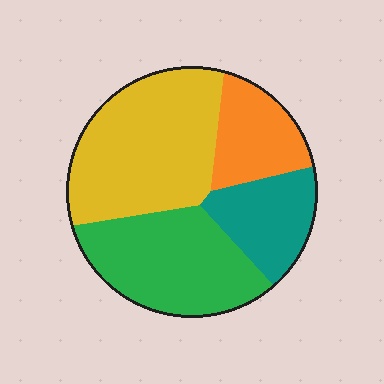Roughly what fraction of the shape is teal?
Teal covers around 15% of the shape.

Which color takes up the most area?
Yellow, at roughly 40%.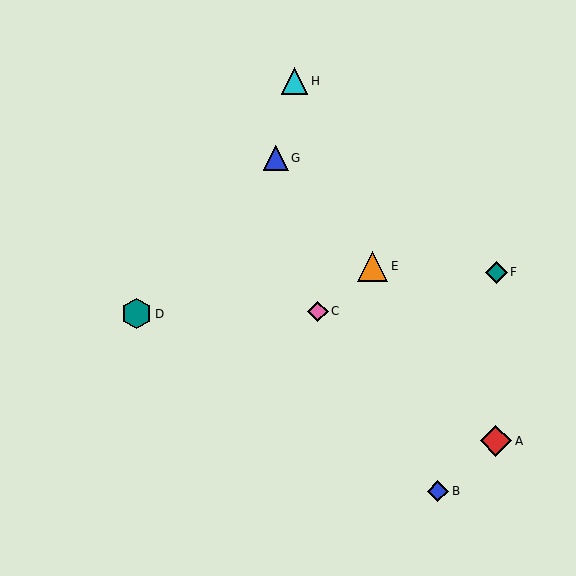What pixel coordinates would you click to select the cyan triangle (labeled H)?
Click at (294, 81) to select the cyan triangle H.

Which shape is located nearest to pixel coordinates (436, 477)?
The blue diamond (labeled B) at (438, 491) is nearest to that location.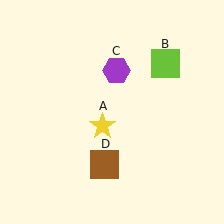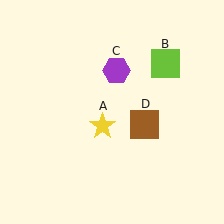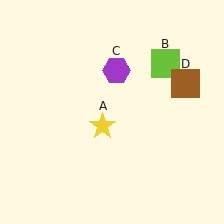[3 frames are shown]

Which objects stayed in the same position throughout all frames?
Yellow star (object A) and lime square (object B) and purple hexagon (object C) remained stationary.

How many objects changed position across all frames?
1 object changed position: brown square (object D).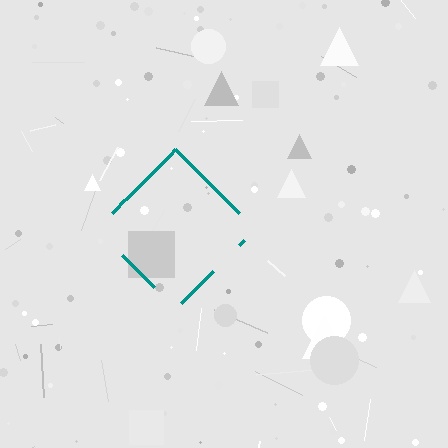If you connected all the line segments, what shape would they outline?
They would outline a diamond.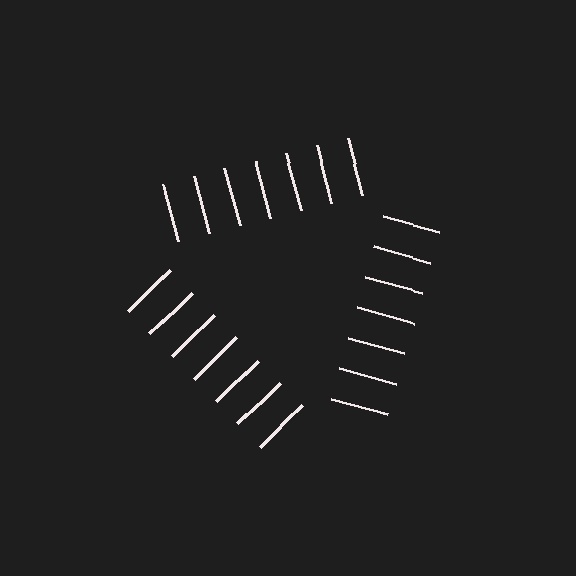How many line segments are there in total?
21 — 7 along each of the 3 edges.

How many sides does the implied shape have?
3 sides — the line-ends trace a triangle.